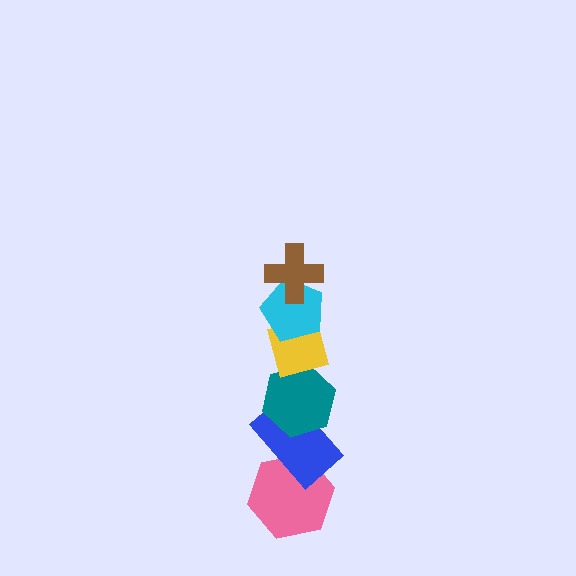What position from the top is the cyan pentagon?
The cyan pentagon is 2nd from the top.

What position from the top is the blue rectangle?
The blue rectangle is 5th from the top.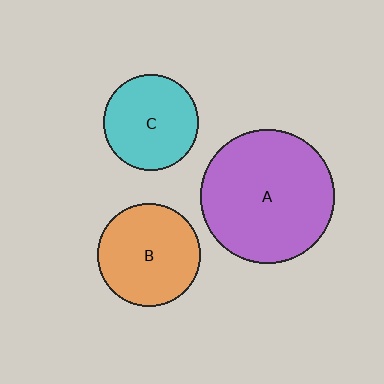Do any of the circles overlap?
No, none of the circles overlap.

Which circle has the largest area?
Circle A (purple).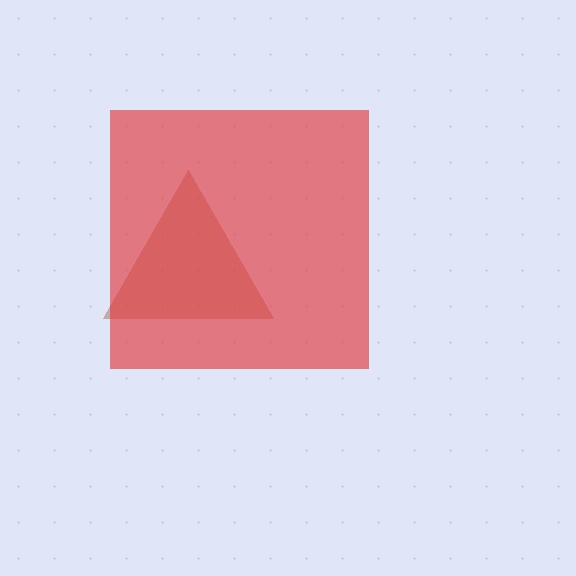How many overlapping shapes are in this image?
There are 2 overlapping shapes in the image.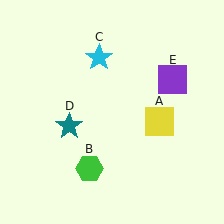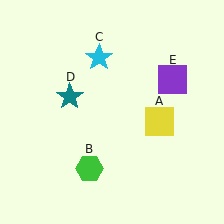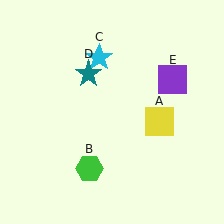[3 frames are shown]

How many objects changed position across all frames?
1 object changed position: teal star (object D).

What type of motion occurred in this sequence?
The teal star (object D) rotated clockwise around the center of the scene.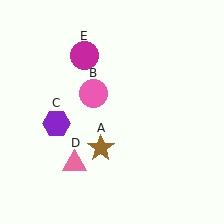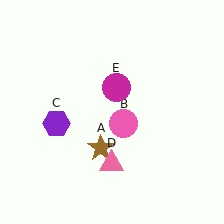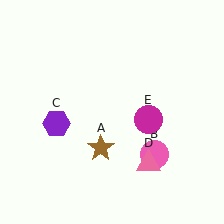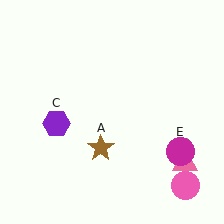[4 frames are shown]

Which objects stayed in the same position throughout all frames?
Brown star (object A) and purple hexagon (object C) remained stationary.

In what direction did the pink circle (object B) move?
The pink circle (object B) moved down and to the right.